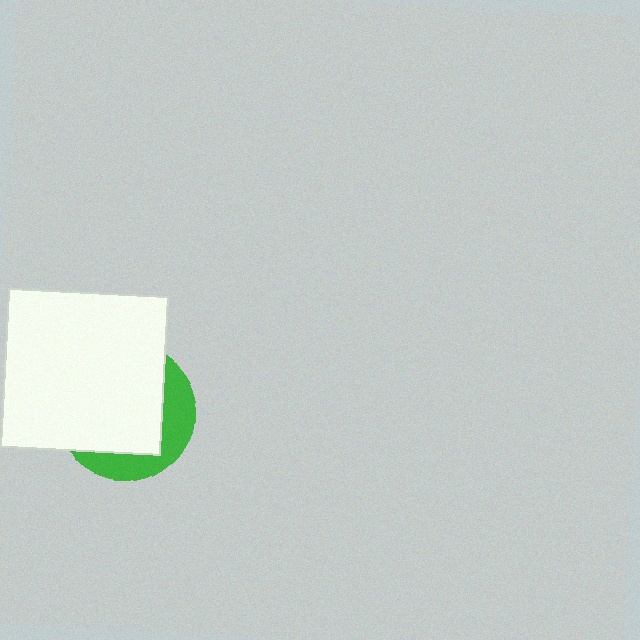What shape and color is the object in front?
The object in front is a white square.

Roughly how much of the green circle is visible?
A small part of it is visible (roughly 31%).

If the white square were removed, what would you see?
You would see the complete green circle.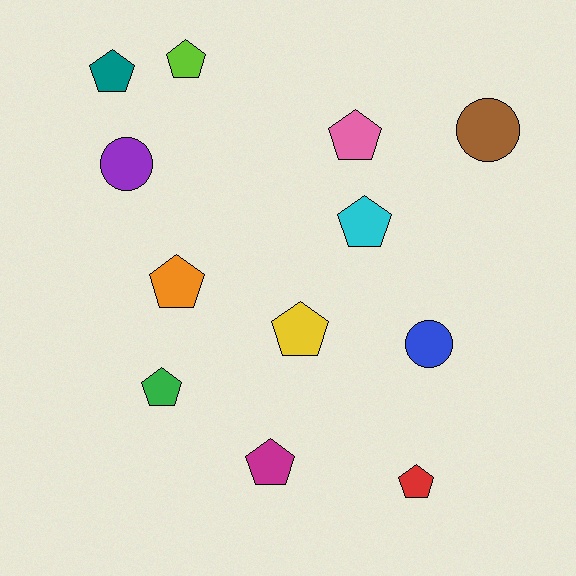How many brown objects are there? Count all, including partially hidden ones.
There is 1 brown object.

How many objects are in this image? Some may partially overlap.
There are 12 objects.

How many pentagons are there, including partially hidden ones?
There are 9 pentagons.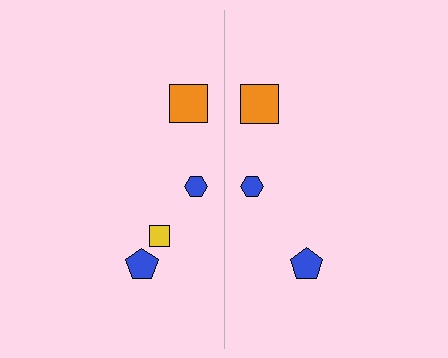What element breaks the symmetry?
A yellow square is missing from the right side.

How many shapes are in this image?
There are 7 shapes in this image.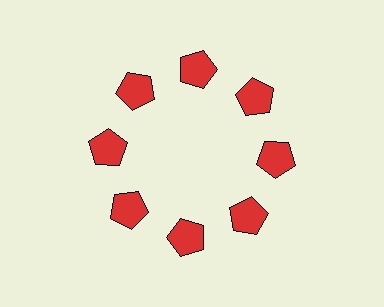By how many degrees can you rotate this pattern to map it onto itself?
The pattern maps onto itself every 45 degrees of rotation.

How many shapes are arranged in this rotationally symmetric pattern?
There are 8 shapes, arranged in 8 groups of 1.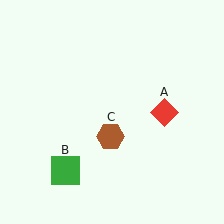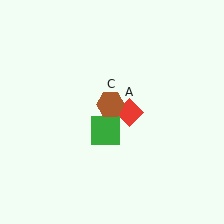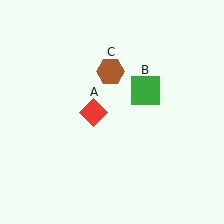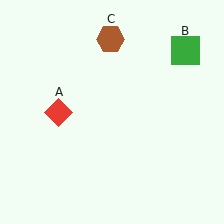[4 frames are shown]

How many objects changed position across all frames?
3 objects changed position: red diamond (object A), green square (object B), brown hexagon (object C).